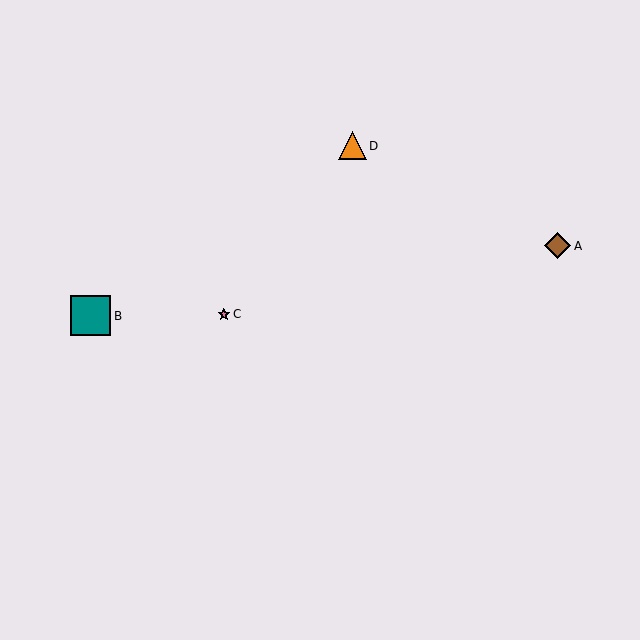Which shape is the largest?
The teal square (labeled B) is the largest.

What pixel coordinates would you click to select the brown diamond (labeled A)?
Click at (558, 246) to select the brown diamond A.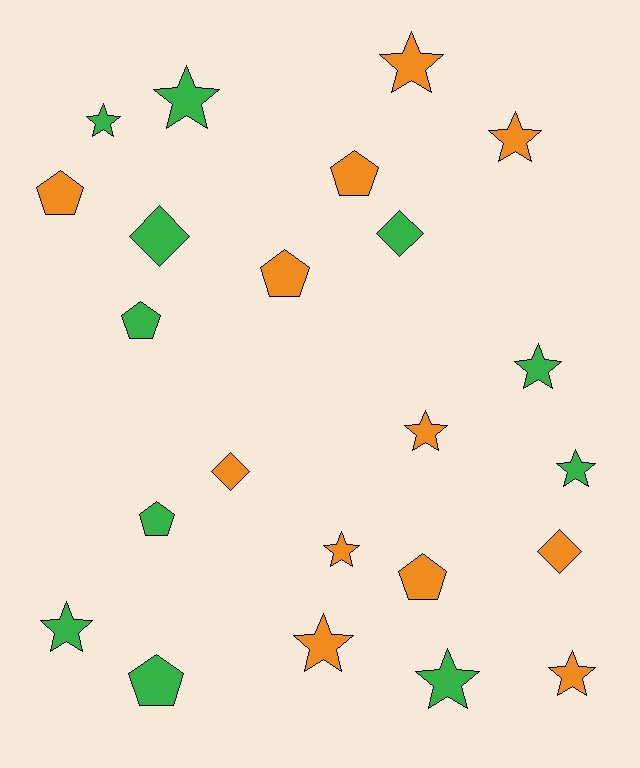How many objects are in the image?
There are 23 objects.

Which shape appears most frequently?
Star, with 12 objects.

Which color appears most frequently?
Orange, with 12 objects.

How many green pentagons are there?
There are 3 green pentagons.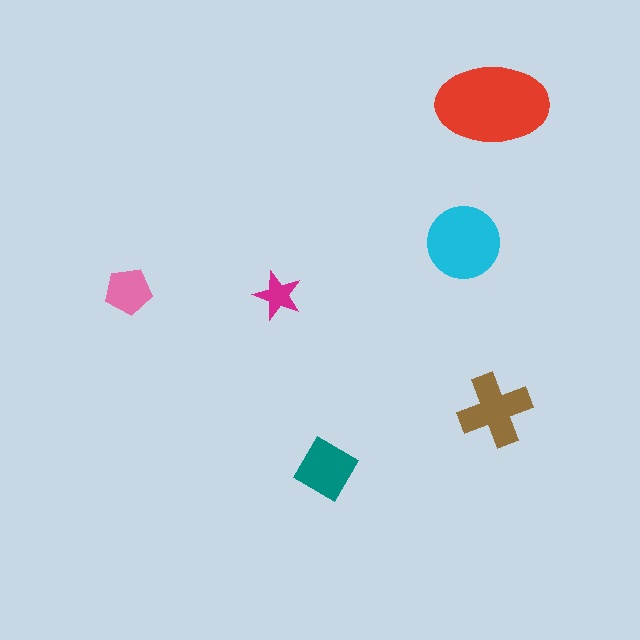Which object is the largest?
The red ellipse.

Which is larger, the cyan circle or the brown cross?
The cyan circle.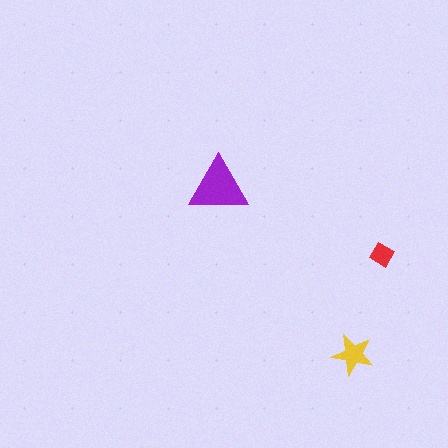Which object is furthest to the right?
The red diamond is rightmost.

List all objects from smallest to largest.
The red diamond, the yellow star, the purple triangle.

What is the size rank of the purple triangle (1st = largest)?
1st.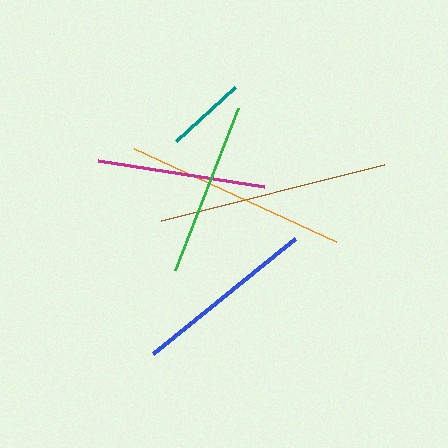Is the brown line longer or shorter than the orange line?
The brown line is longer than the orange line.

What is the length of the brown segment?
The brown segment is approximately 230 pixels long.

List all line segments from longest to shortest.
From longest to shortest: brown, orange, blue, green, magenta, teal.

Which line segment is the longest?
The brown line is the longest at approximately 230 pixels.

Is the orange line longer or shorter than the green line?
The orange line is longer than the green line.